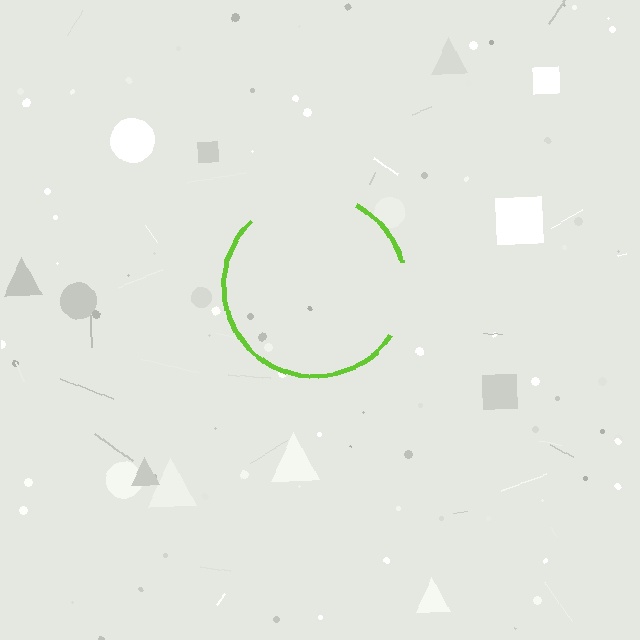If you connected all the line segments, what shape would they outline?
They would outline a circle.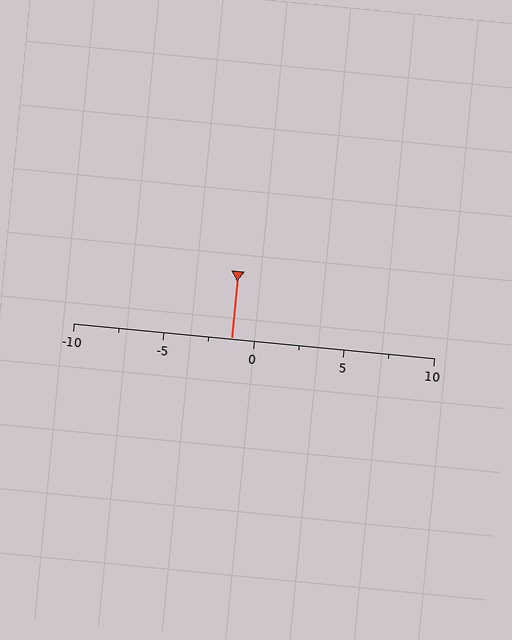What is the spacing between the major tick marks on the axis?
The major ticks are spaced 5 apart.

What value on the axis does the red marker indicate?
The marker indicates approximately -1.2.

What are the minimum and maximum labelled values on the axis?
The axis runs from -10 to 10.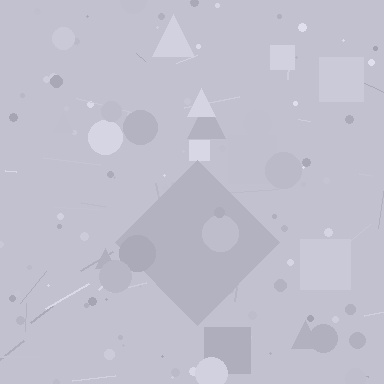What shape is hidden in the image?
A diamond is hidden in the image.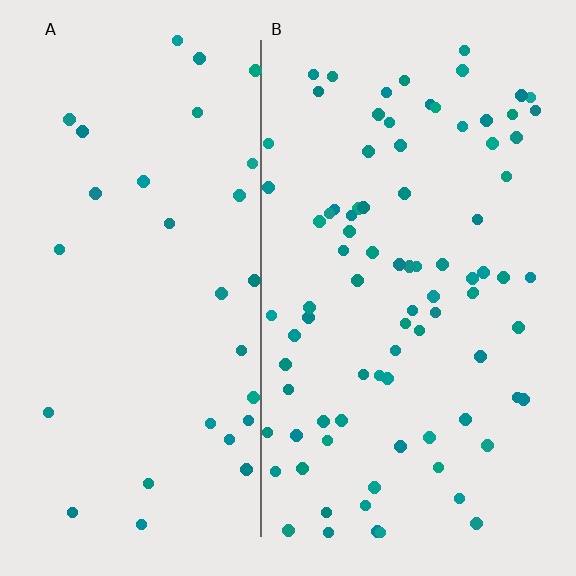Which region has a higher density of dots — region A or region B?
B (the right).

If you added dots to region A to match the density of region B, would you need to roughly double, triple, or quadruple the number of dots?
Approximately triple.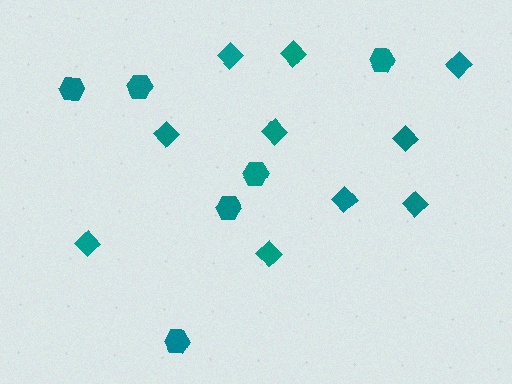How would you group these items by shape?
There are 2 groups: one group of hexagons (6) and one group of diamonds (10).